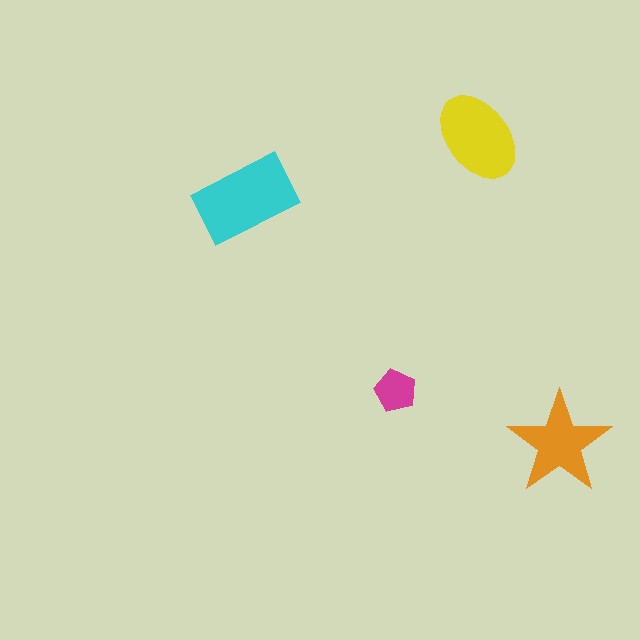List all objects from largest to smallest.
The cyan rectangle, the yellow ellipse, the orange star, the magenta pentagon.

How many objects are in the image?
There are 4 objects in the image.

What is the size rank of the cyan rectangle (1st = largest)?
1st.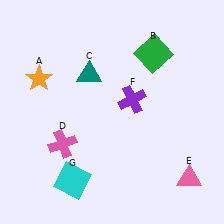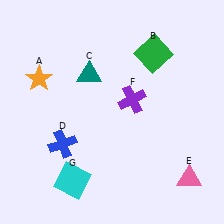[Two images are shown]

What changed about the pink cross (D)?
In Image 1, D is pink. In Image 2, it changed to blue.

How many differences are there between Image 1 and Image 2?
There is 1 difference between the two images.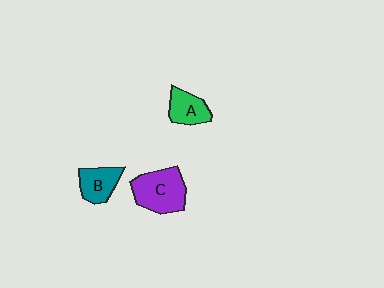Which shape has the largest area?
Shape C (purple).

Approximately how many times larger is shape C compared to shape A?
Approximately 1.7 times.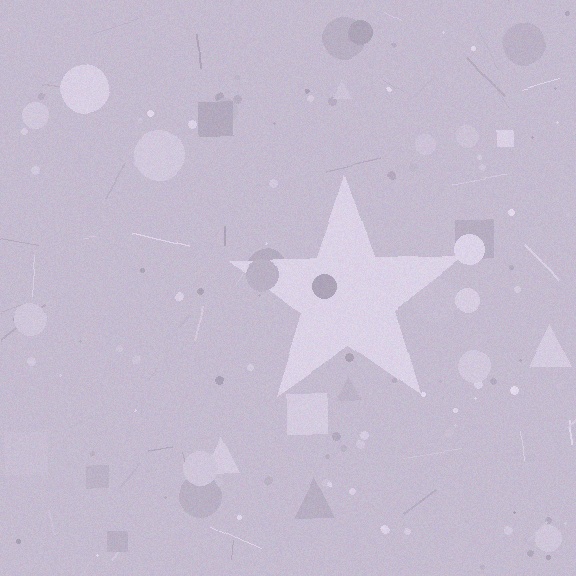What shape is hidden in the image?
A star is hidden in the image.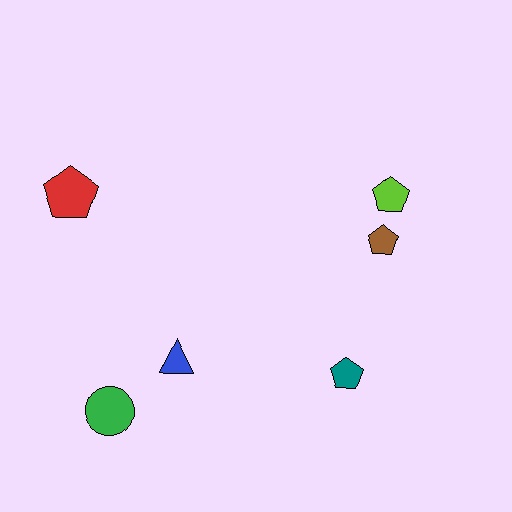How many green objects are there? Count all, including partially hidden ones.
There is 1 green object.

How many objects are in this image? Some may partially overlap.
There are 6 objects.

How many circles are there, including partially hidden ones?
There is 1 circle.